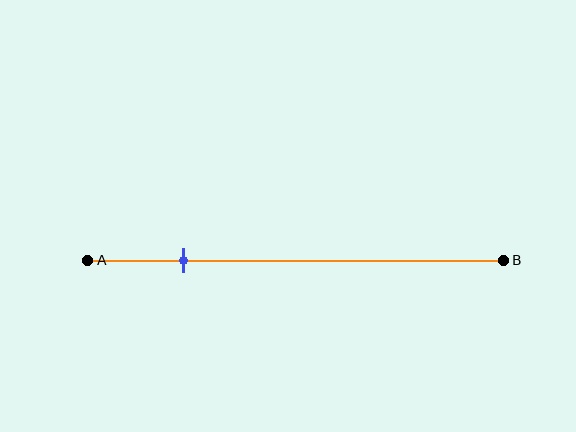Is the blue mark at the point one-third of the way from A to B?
No, the mark is at about 25% from A, not at the 33% one-third point.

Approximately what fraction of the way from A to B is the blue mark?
The blue mark is approximately 25% of the way from A to B.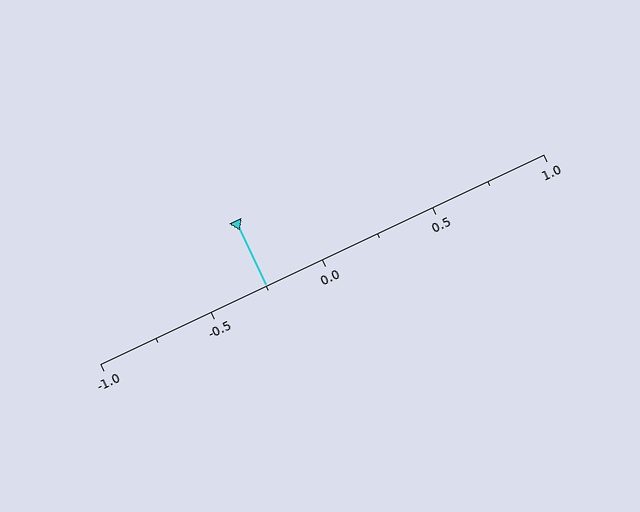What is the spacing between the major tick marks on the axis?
The major ticks are spaced 0.5 apart.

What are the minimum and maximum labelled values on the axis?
The axis runs from -1.0 to 1.0.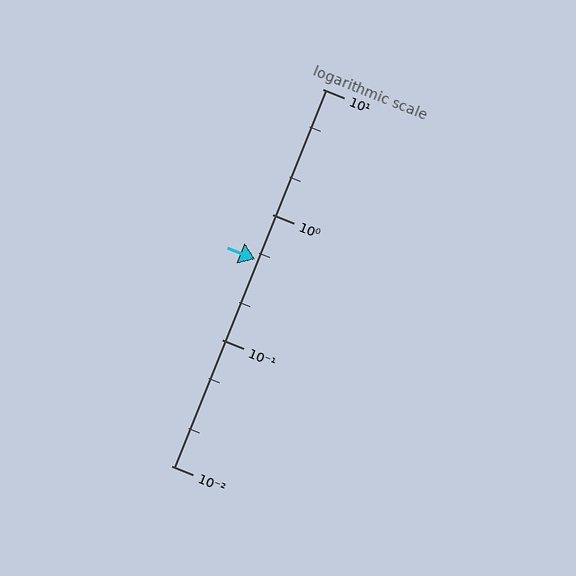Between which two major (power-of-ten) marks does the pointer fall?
The pointer is between 0.1 and 1.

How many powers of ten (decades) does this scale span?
The scale spans 3 decades, from 0.01 to 10.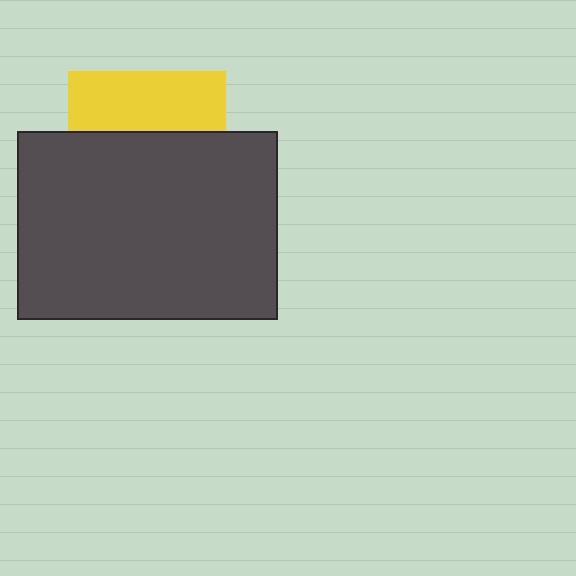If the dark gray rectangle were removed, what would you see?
You would see the complete yellow square.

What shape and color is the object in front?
The object in front is a dark gray rectangle.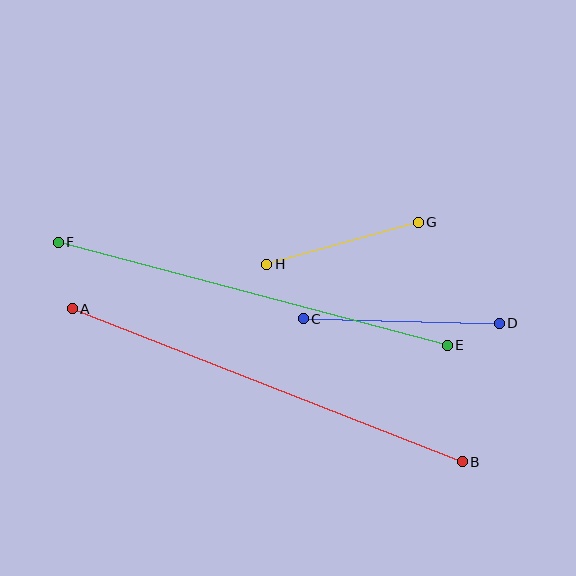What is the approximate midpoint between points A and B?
The midpoint is at approximately (267, 385) pixels.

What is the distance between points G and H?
The distance is approximately 157 pixels.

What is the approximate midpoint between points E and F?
The midpoint is at approximately (253, 294) pixels.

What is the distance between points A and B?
The distance is approximately 419 pixels.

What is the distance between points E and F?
The distance is approximately 403 pixels.